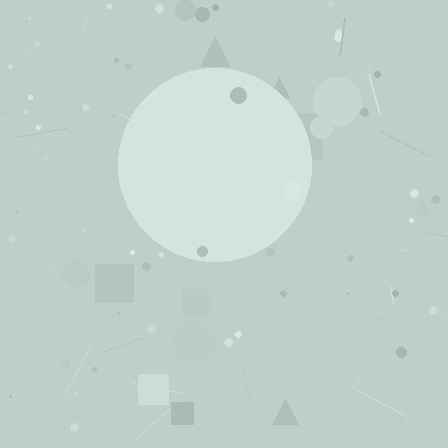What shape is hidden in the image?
A circle is hidden in the image.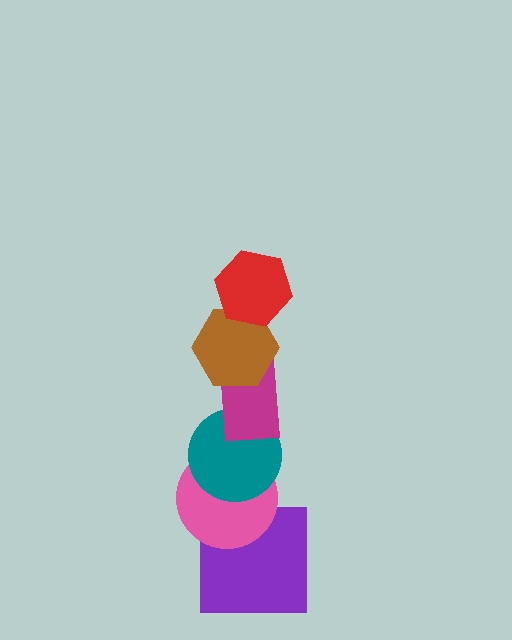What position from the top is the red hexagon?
The red hexagon is 1st from the top.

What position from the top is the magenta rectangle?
The magenta rectangle is 3rd from the top.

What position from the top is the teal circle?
The teal circle is 4th from the top.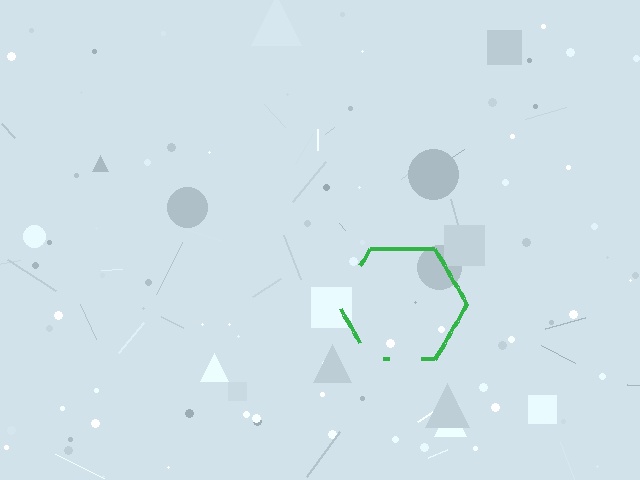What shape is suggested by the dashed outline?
The dashed outline suggests a hexagon.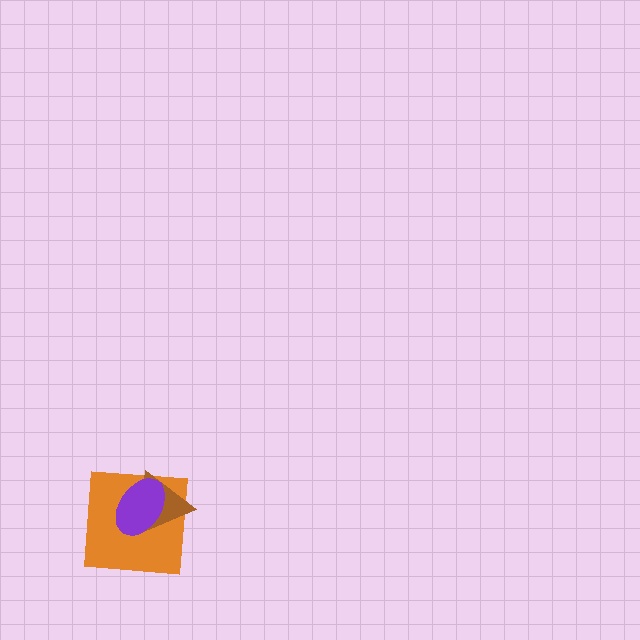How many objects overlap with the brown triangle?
2 objects overlap with the brown triangle.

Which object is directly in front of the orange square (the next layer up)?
The brown triangle is directly in front of the orange square.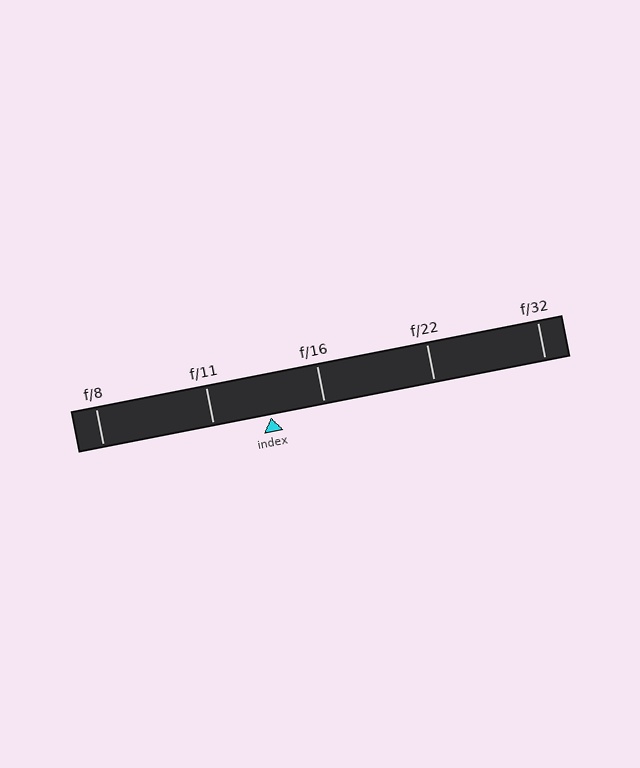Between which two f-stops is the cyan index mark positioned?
The index mark is between f/11 and f/16.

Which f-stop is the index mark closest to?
The index mark is closest to f/16.